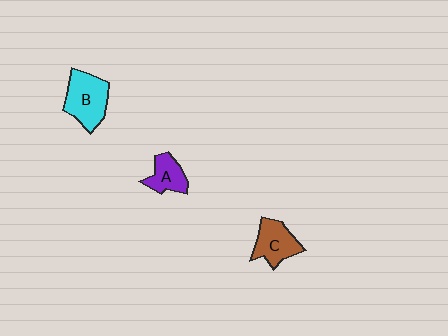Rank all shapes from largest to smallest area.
From largest to smallest: B (cyan), C (brown), A (purple).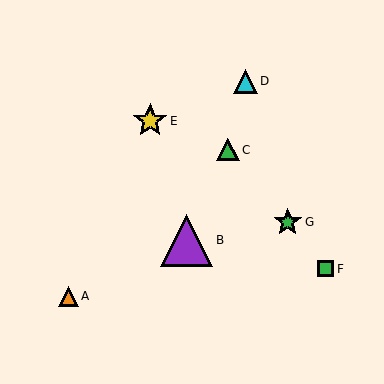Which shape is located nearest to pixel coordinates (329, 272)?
The green square (labeled F) at (325, 269) is nearest to that location.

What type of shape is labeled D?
Shape D is a cyan triangle.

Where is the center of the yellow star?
The center of the yellow star is at (150, 121).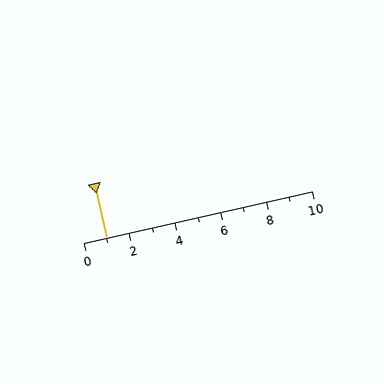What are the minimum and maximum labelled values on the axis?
The axis runs from 0 to 10.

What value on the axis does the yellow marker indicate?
The marker indicates approximately 1.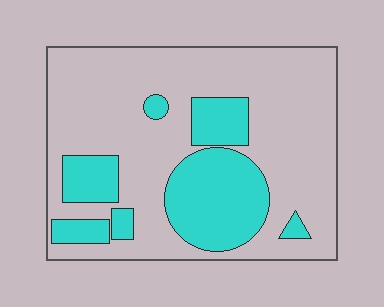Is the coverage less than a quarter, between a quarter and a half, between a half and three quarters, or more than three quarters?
Between a quarter and a half.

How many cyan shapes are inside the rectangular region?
7.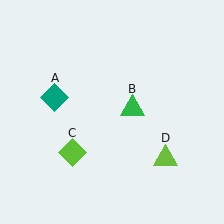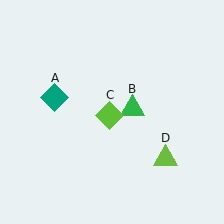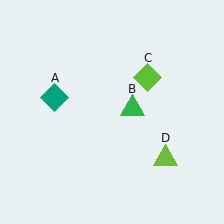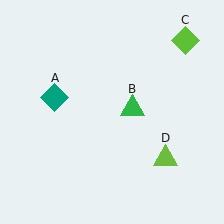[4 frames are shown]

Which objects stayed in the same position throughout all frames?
Teal diamond (object A) and green triangle (object B) and lime triangle (object D) remained stationary.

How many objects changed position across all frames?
1 object changed position: lime diamond (object C).